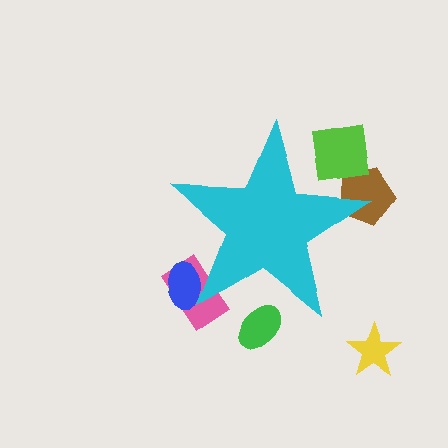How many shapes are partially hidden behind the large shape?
5 shapes are partially hidden.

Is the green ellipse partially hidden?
Yes, the green ellipse is partially hidden behind the cyan star.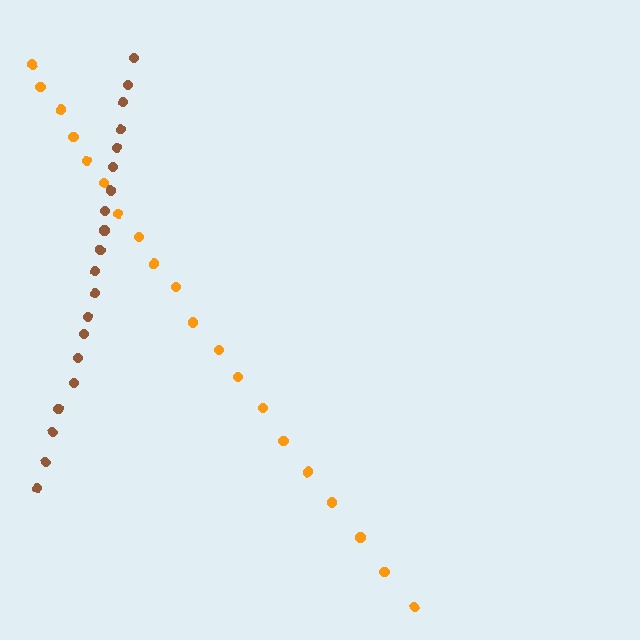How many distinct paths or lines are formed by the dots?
There are 2 distinct paths.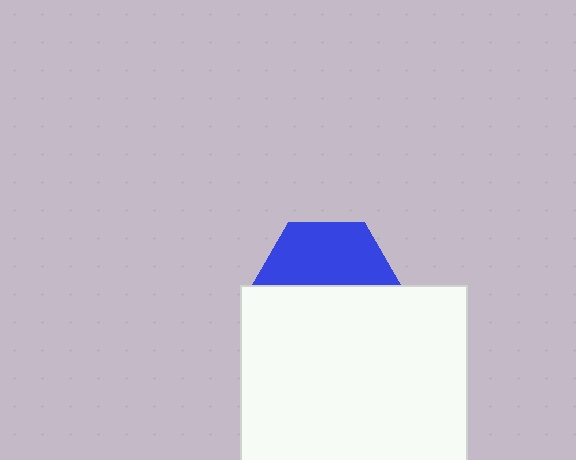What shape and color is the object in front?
The object in front is a white square.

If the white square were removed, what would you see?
You would see the complete blue hexagon.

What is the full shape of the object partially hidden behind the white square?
The partially hidden object is a blue hexagon.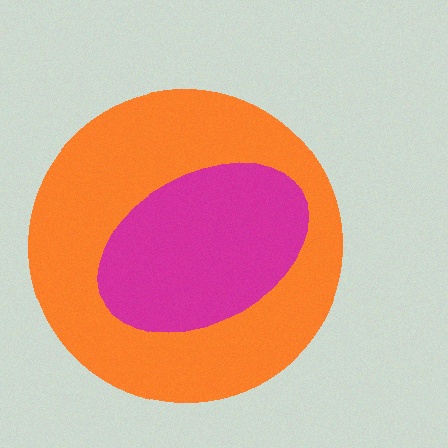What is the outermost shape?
The orange circle.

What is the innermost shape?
The magenta ellipse.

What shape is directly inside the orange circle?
The magenta ellipse.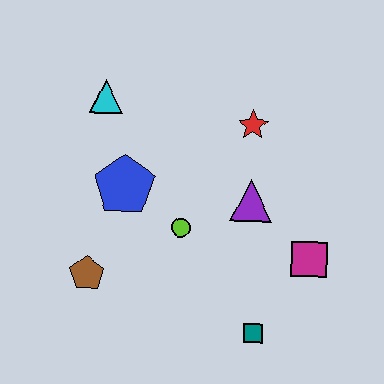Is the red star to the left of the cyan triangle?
No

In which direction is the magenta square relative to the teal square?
The magenta square is above the teal square.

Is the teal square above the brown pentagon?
No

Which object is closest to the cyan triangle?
The blue pentagon is closest to the cyan triangle.